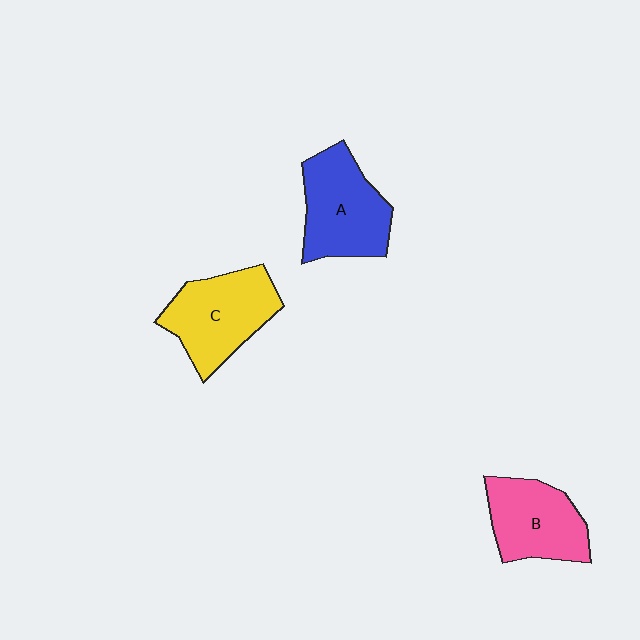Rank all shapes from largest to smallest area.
From largest to smallest: A (blue), C (yellow), B (pink).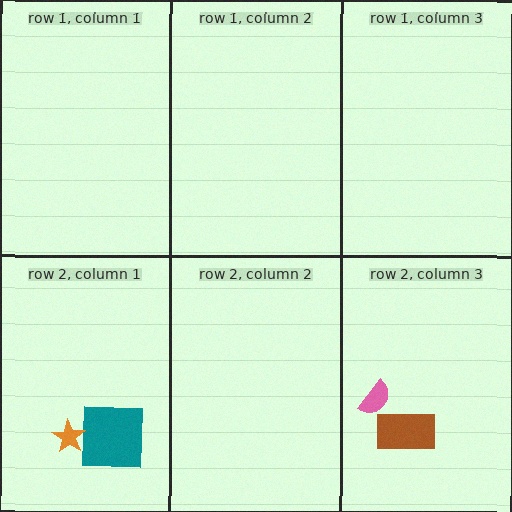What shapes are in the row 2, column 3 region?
The pink semicircle, the brown rectangle.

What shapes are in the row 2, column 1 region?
The teal square, the orange star.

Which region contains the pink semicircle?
The row 2, column 3 region.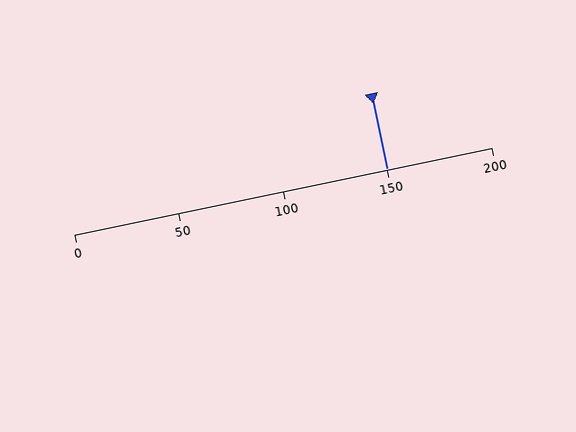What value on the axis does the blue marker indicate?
The marker indicates approximately 150.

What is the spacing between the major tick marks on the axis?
The major ticks are spaced 50 apart.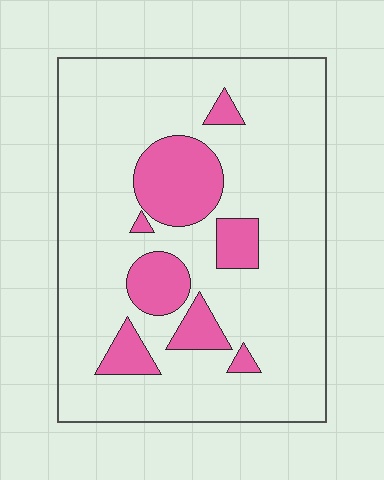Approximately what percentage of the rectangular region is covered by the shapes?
Approximately 20%.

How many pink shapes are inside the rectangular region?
8.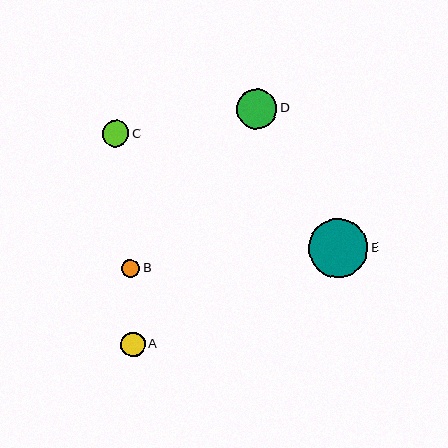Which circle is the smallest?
Circle B is the smallest with a size of approximately 18 pixels.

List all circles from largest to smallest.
From largest to smallest: E, D, C, A, B.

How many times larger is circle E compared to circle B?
Circle E is approximately 3.2 times the size of circle B.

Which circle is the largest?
Circle E is the largest with a size of approximately 60 pixels.